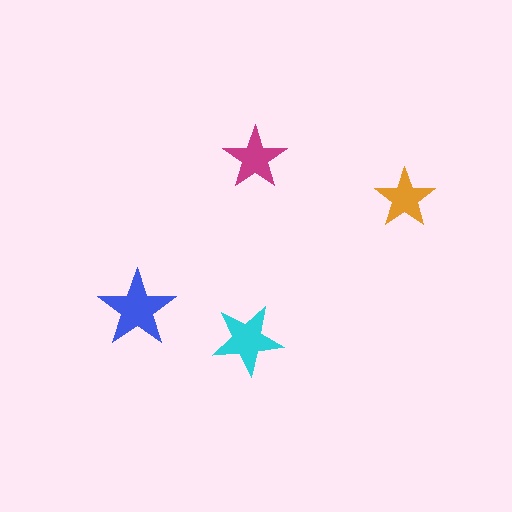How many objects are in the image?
There are 4 objects in the image.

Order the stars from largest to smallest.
the blue one, the cyan one, the magenta one, the orange one.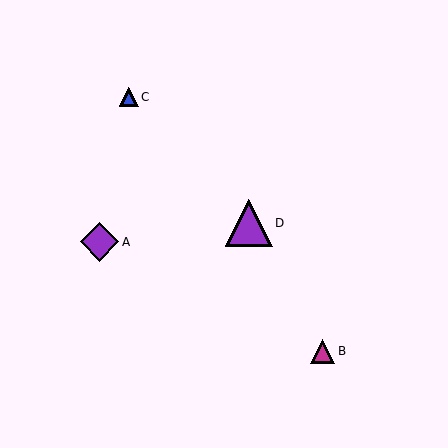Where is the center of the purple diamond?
The center of the purple diamond is at (100, 242).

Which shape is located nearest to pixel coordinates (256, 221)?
The purple triangle (labeled D) at (249, 223) is nearest to that location.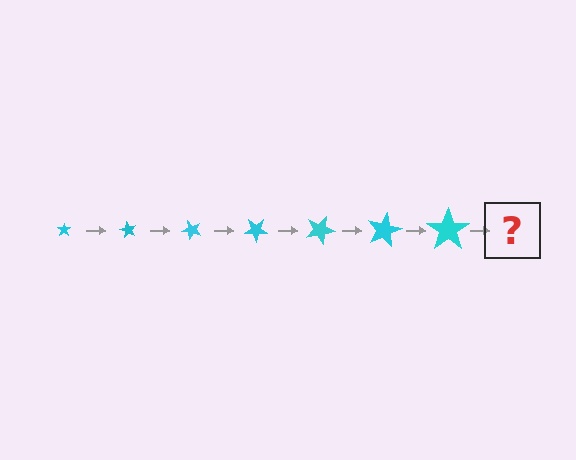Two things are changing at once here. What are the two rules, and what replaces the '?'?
The two rules are that the star grows larger each step and it rotates 60 degrees each step. The '?' should be a star, larger than the previous one and rotated 420 degrees from the start.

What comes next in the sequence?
The next element should be a star, larger than the previous one and rotated 420 degrees from the start.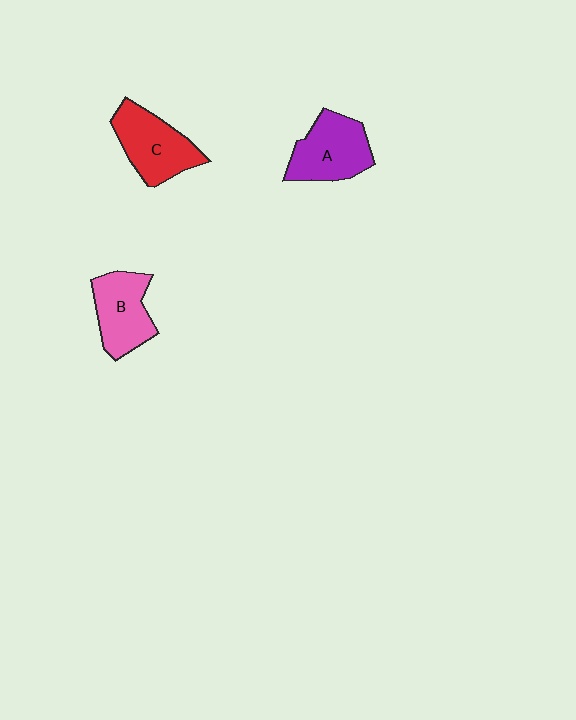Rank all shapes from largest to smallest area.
From largest to smallest: C (red), A (purple), B (pink).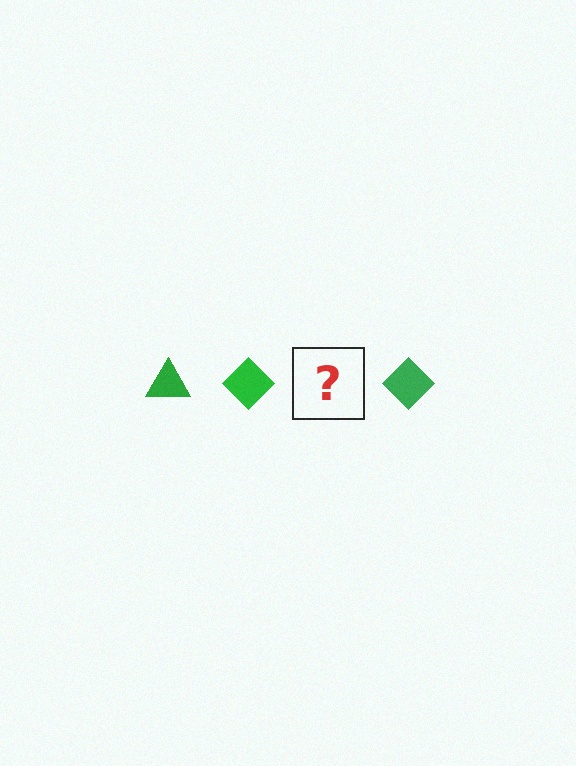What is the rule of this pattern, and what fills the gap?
The rule is that the pattern cycles through triangle, diamond shapes in green. The gap should be filled with a green triangle.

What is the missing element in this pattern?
The missing element is a green triangle.